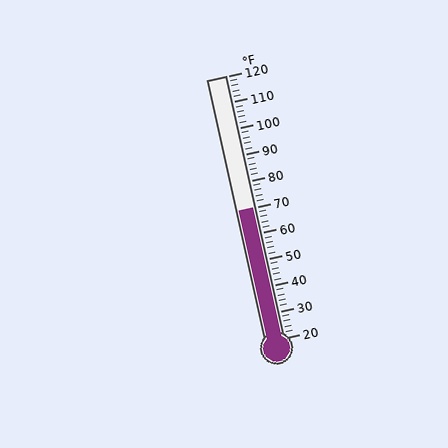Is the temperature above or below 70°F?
The temperature is at 70°F.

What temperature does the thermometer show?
The thermometer shows approximately 70°F.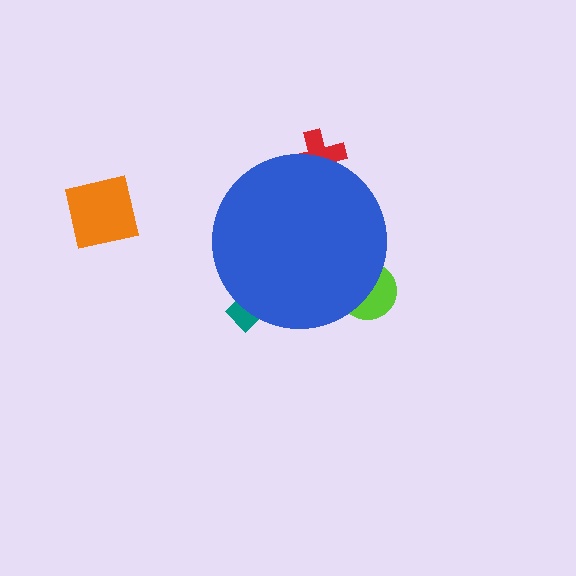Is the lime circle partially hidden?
Yes, the lime circle is partially hidden behind the blue circle.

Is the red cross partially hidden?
Yes, the red cross is partially hidden behind the blue circle.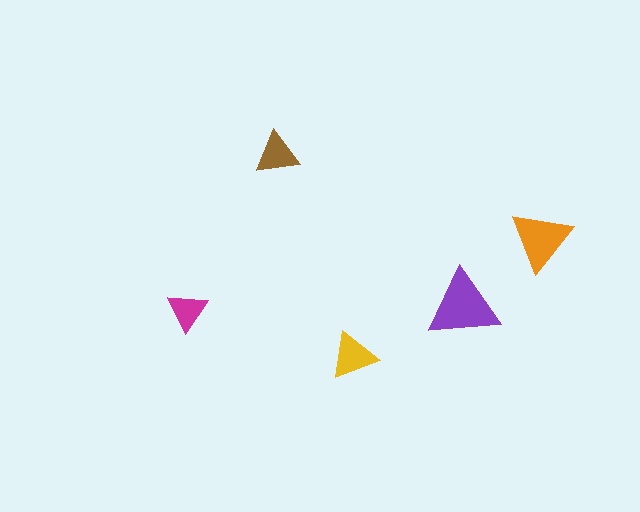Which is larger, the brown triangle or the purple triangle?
The purple one.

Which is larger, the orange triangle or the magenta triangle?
The orange one.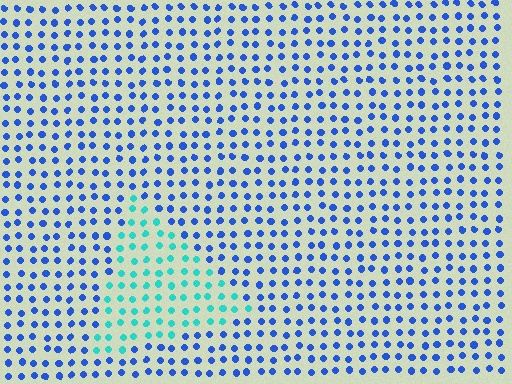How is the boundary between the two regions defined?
The boundary is defined purely by a slight shift in hue (about 50 degrees). Spacing, size, and orientation are identical on both sides.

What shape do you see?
I see a triangle.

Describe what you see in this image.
The image is filled with small blue elements in a uniform arrangement. A triangle-shaped region is visible where the elements are tinted to a slightly different hue, forming a subtle color boundary.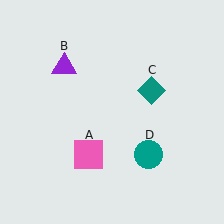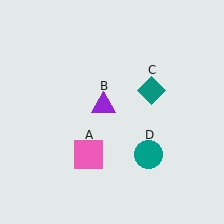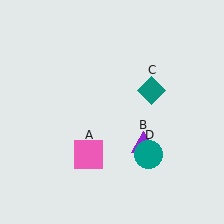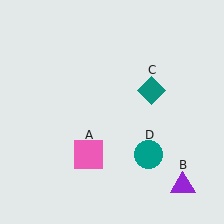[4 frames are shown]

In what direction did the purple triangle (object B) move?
The purple triangle (object B) moved down and to the right.